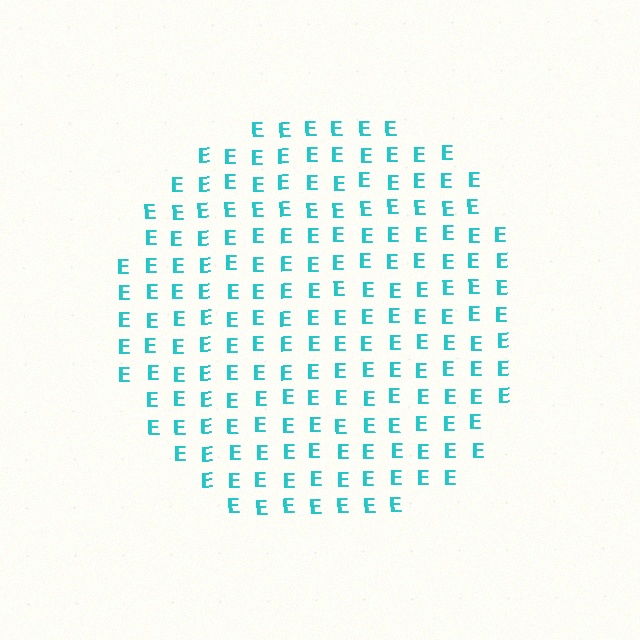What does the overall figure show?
The overall figure shows a circle.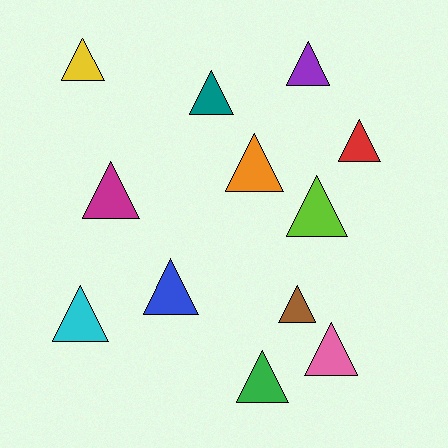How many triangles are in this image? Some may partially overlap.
There are 12 triangles.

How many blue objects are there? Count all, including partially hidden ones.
There is 1 blue object.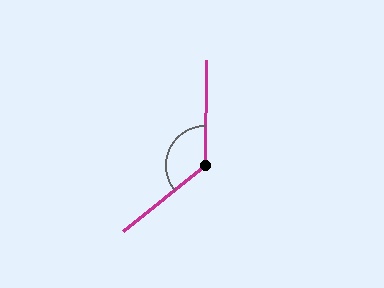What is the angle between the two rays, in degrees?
Approximately 130 degrees.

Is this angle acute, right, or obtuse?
It is obtuse.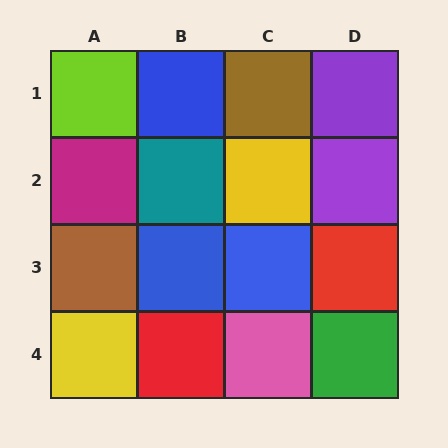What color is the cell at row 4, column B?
Red.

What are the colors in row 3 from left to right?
Brown, blue, blue, red.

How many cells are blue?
3 cells are blue.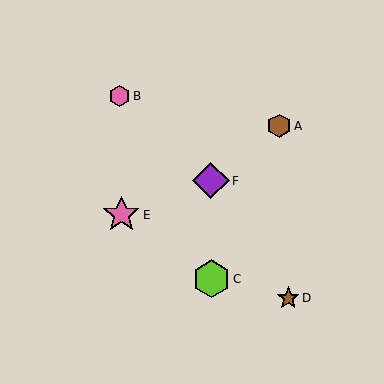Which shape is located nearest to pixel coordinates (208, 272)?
The lime hexagon (labeled C) at (212, 279) is nearest to that location.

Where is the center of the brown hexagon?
The center of the brown hexagon is at (279, 126).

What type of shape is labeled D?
Shape D is a brown star.